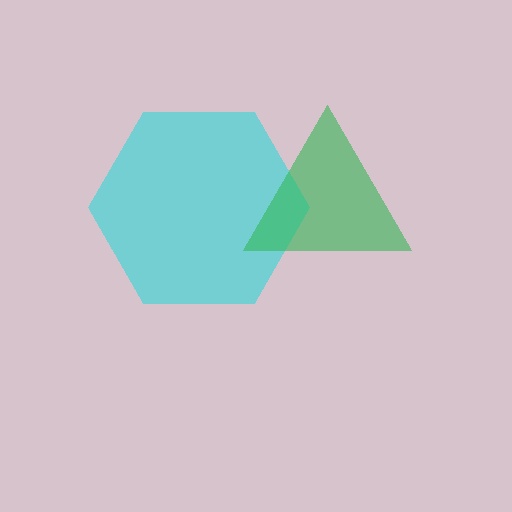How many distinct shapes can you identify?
There are 2 distinct shapes: a cyan hexagon, a green triangle.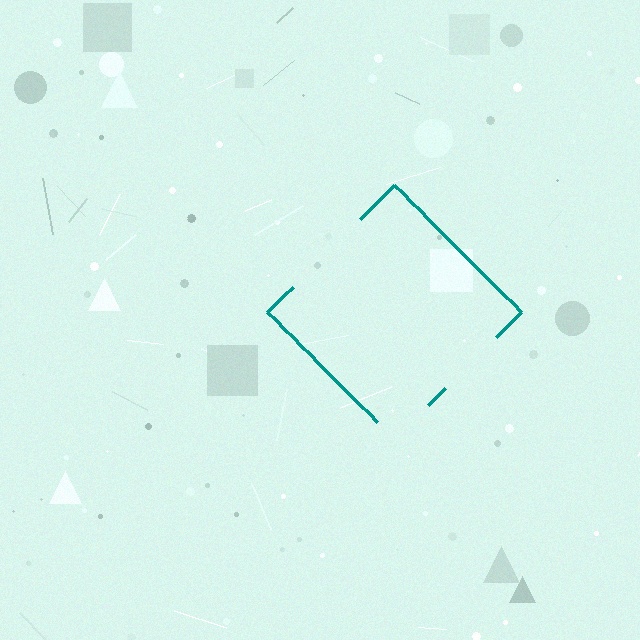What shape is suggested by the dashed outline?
The dashed outline suggests a diamond.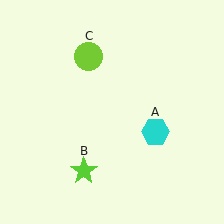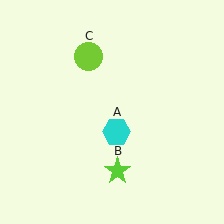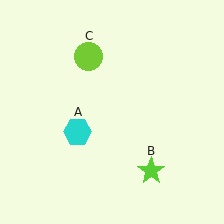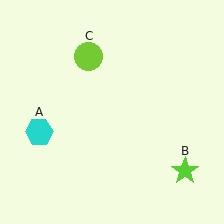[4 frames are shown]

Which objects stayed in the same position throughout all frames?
Lime circle (object C) remained stationary.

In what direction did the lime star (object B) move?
The lime star (object B) moved right.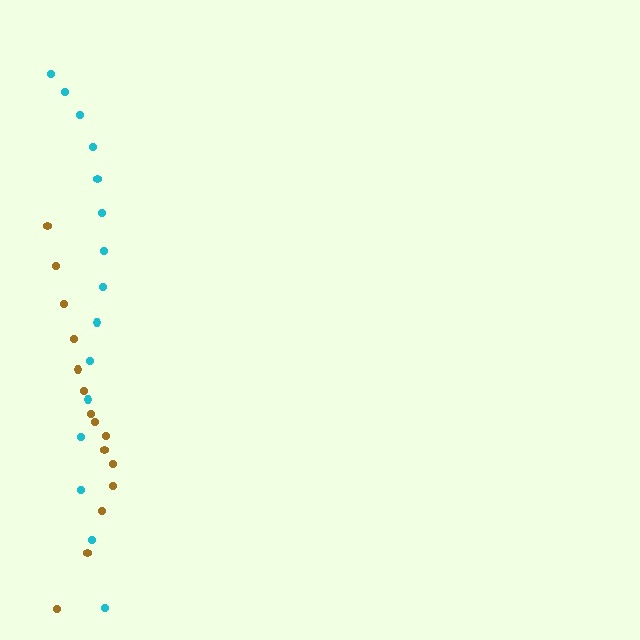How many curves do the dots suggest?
There are 2 distinct paths.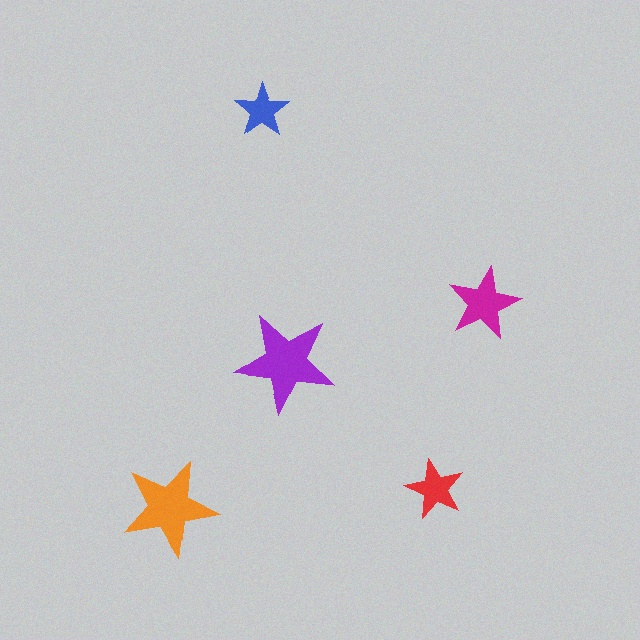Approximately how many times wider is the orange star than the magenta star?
About 1.5 times wider.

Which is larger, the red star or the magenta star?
The magenta one.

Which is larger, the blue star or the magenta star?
The magenta one.